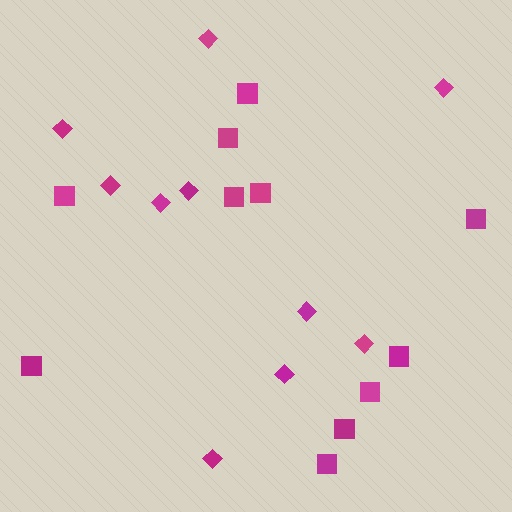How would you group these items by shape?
There are 2 groups: one group of diamonds (10) and one group of squares (11).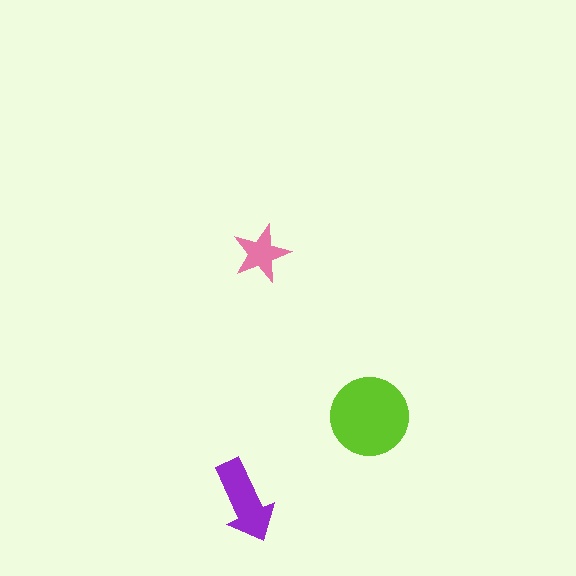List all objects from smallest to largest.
The pink star, the purple arrow, the lime circle.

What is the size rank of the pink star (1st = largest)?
3rd.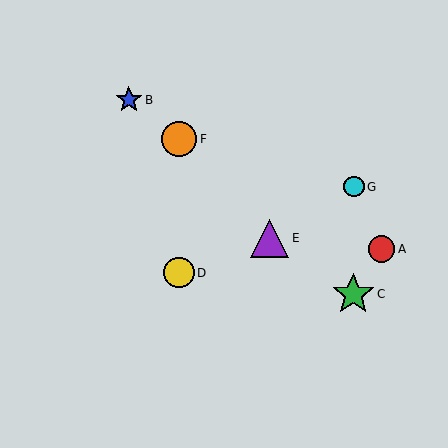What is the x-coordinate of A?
Object A is at x≈382.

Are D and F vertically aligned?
Yes, both are at x≈179.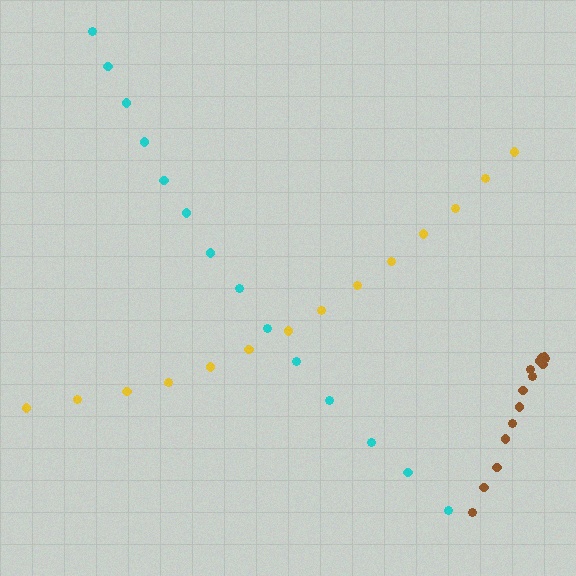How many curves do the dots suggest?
There are 3 distinct paths.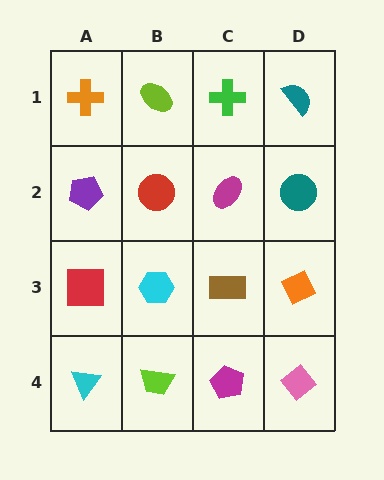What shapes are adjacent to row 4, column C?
A brown rectangle (row 3, column C), a lime trapezoid (row 4, column B), a pink diamond (row 4, column D).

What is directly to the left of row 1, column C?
A lime ellipse.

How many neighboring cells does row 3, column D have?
3.